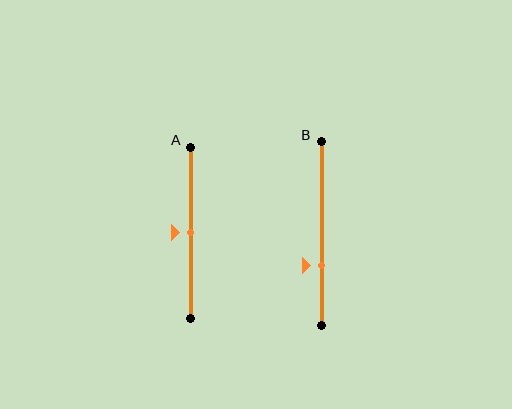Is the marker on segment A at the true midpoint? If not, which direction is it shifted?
Yes, the marker on segment A is at the true midpoint.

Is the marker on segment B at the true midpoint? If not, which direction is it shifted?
No, the marker on segment B is shifted downward by about 17% of the segment length.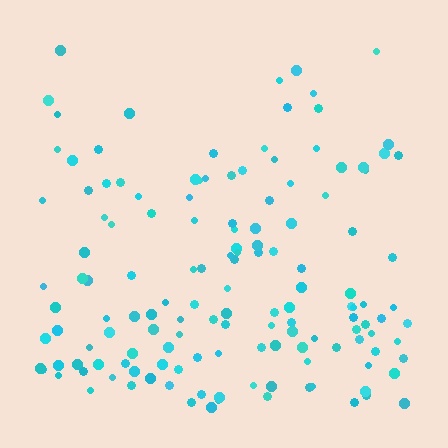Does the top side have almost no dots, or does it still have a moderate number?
Still a moderate number, just noticeably fewer than the bottom.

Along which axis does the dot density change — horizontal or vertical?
Vertical.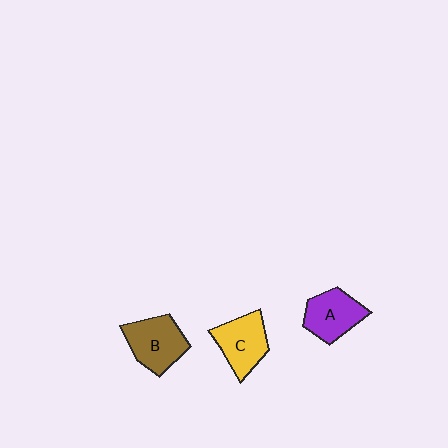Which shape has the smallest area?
Shape A (purple).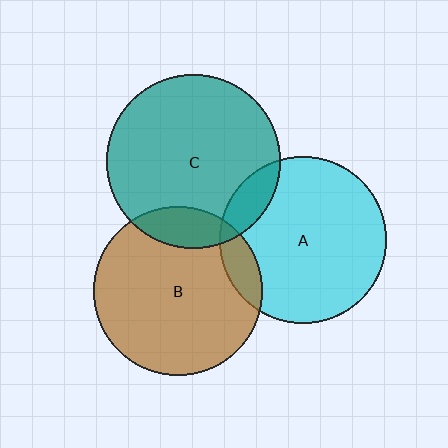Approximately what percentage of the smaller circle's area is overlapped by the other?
Approximately 15%.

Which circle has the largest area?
Circle C (teal).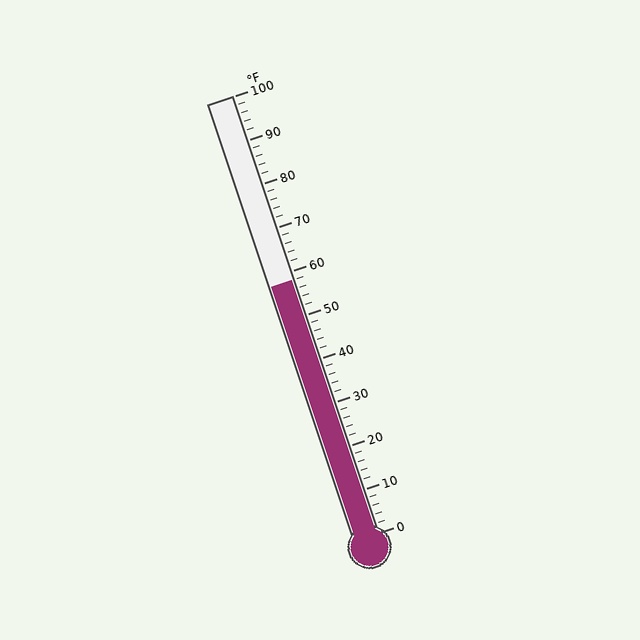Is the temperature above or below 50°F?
The temperature is above 50°F.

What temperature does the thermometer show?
The thermometer shows approximately 58°F.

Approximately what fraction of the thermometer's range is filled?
The thermometer is filled to approximately 60% of its range.